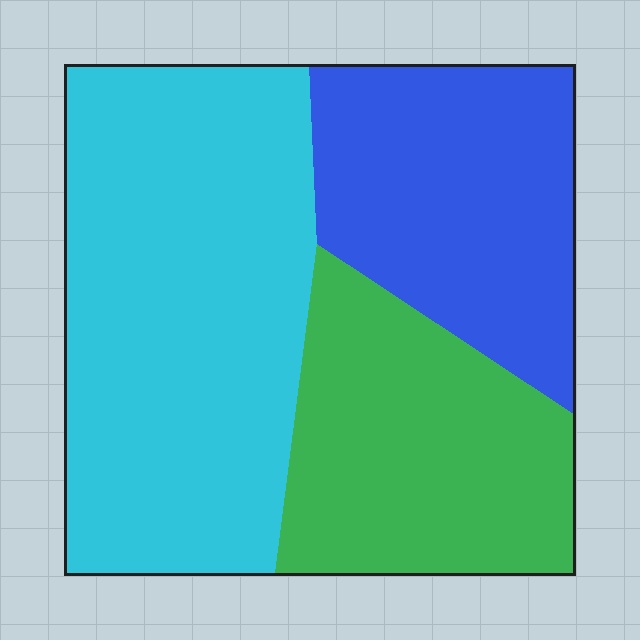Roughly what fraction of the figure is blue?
Blue takes up about one quarter (1/4) of the figure.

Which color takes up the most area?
Cyan, at roughly 45%.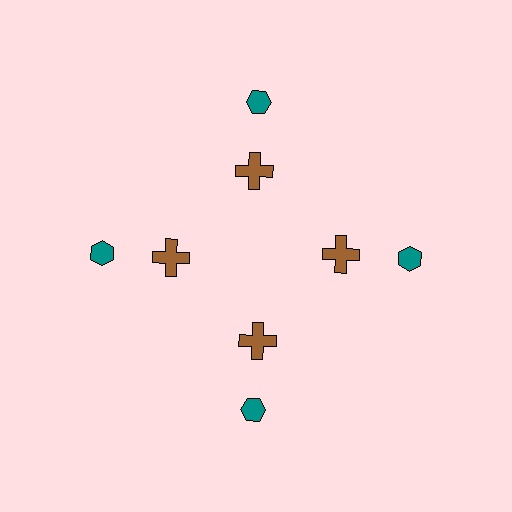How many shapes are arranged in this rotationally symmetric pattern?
There are 8 shapes, arranged in 4 groups of 2.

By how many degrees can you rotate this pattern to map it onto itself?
The pattern maps onto itself every 90 degrees of rotation.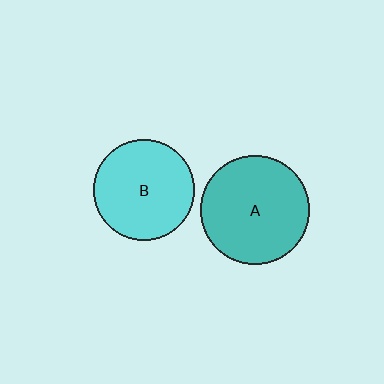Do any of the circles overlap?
No, none of the circles overlap.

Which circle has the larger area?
Circle A (teal).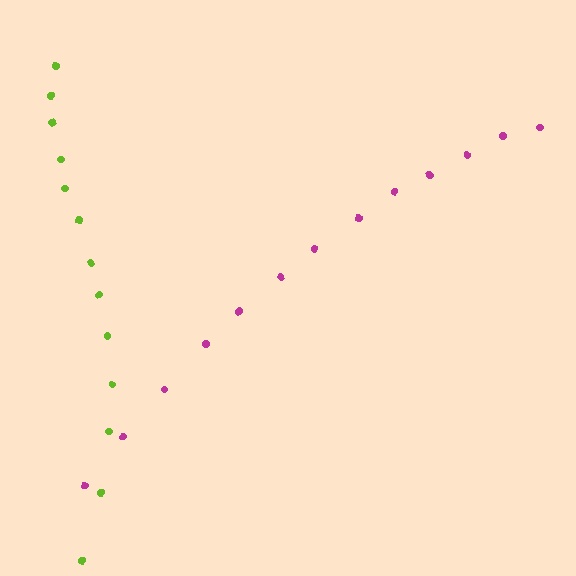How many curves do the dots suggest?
There are 2 distinct paths.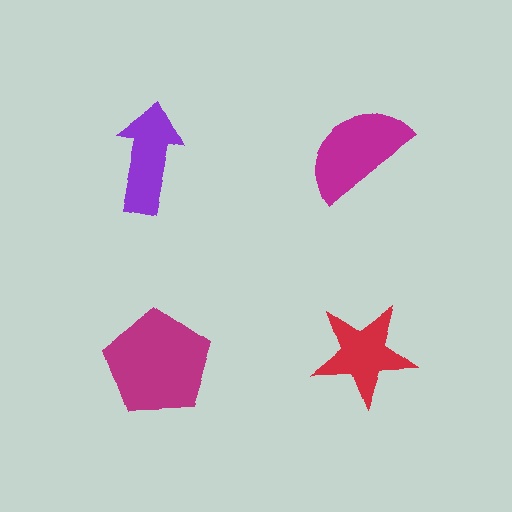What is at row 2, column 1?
A magenta pentagon.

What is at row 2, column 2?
A red star.